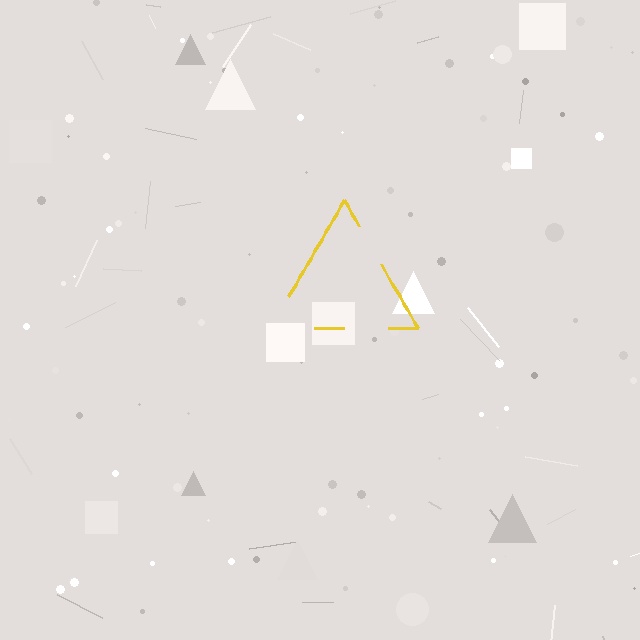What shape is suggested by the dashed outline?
The dashed outline suggests a triangle.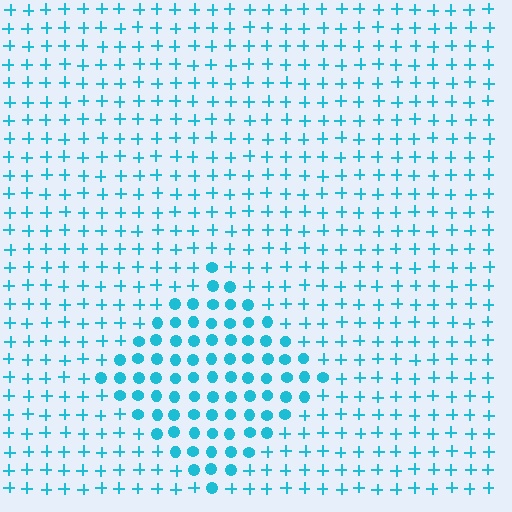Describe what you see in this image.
The image is filled with small cyan elements arranged in a uniform grid. A diamond-shaped region contains circles, while the surrounding area contains plus signs. The boundary is defined purely by the change in element shape.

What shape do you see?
I see a diamond.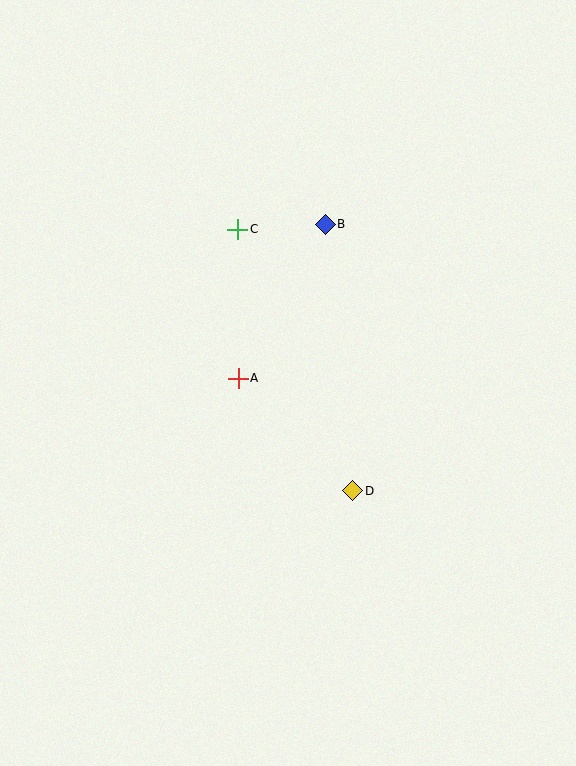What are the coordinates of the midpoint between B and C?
The midpoint between B and C is at (282, 227).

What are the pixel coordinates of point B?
Point B is at (325, 224).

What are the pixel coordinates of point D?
Point D is at (353, 491).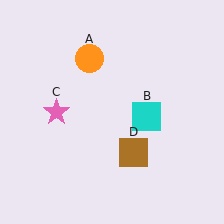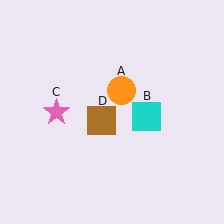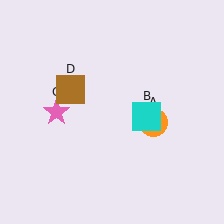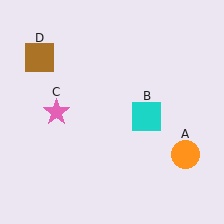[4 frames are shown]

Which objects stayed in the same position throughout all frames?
Cyan square (object B) and pink star (object C) remained stationary.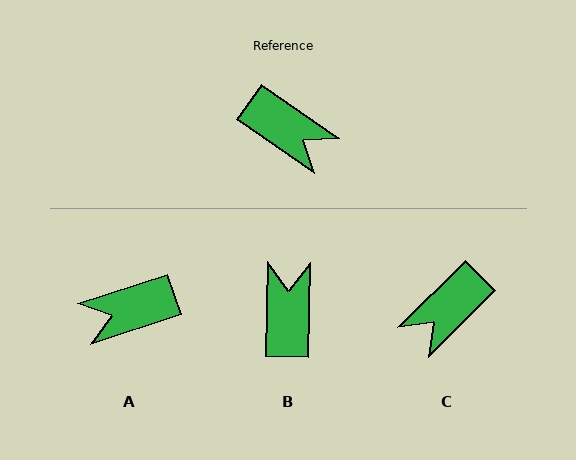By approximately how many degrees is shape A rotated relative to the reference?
Approximately 127 degrees clockwise.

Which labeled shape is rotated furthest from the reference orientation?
A, about 127 degrees away.